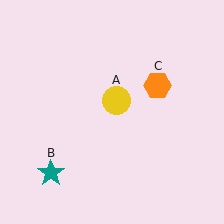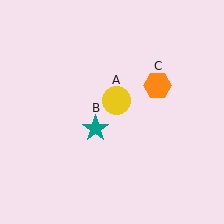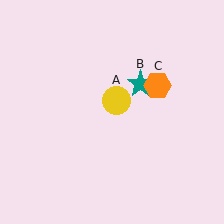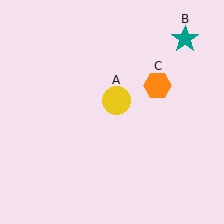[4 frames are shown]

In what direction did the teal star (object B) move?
The teal star (object B) moved up and to the right.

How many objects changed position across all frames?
1 object changed position: teal star (object B).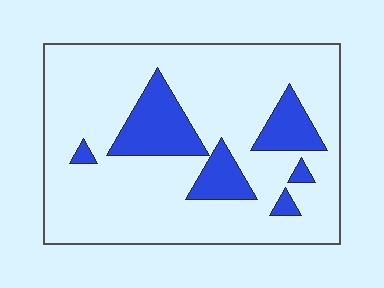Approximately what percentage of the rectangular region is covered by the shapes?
Approximately 20%.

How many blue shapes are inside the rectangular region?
6.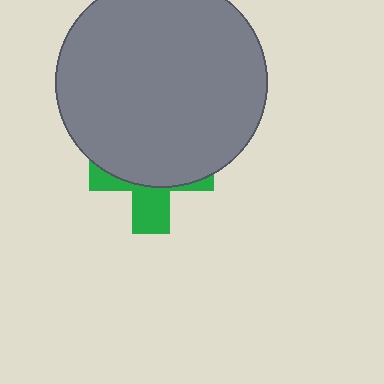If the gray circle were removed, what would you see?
You would see the complete green cross.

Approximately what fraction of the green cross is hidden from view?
Roughly 64% of the green cross is hidden behind the gray circle.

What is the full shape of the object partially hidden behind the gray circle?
The partially hidden object is a green cross.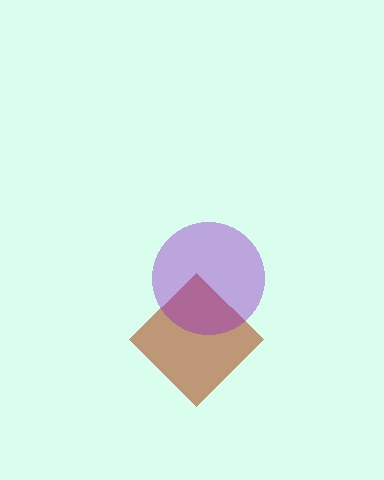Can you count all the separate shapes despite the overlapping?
Yes, there are 2 separate shapes.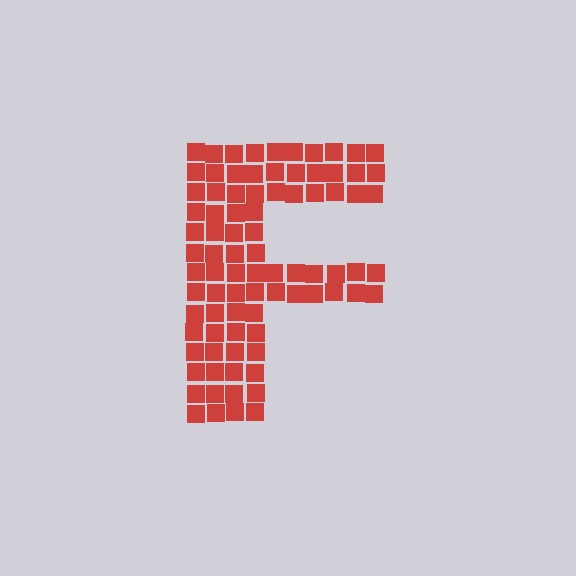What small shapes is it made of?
It is made of small squares.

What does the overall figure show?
The overall figure shows the letter F.